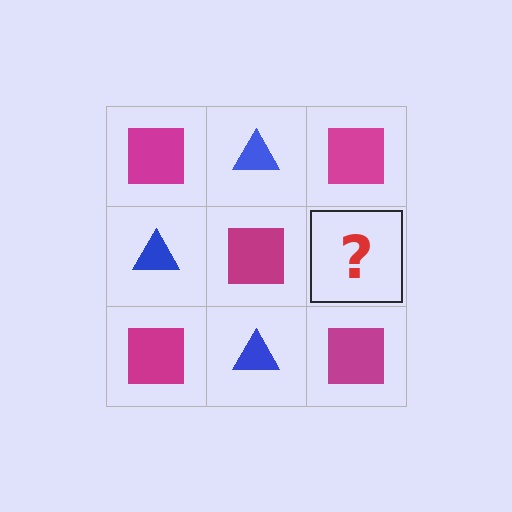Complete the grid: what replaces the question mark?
The question mark should be replaced with a blue triangle.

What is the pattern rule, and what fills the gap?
The rule is that it alternates magenta square and blue triangle in a checkerboard pattern. The gap should be filled with a blue triangle.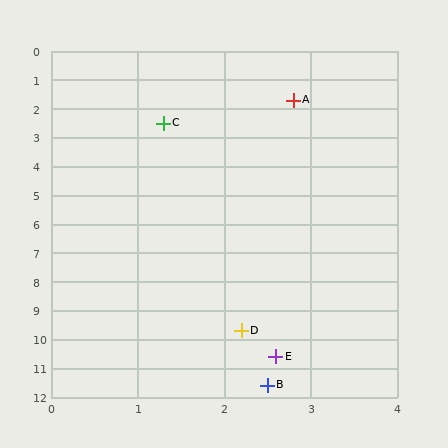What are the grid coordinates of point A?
Point A is at approximately (2.8, 1.7).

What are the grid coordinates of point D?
Point D is at approximately (2.2, 9.7).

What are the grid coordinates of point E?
Point E is at approximately (2.6, 10.6).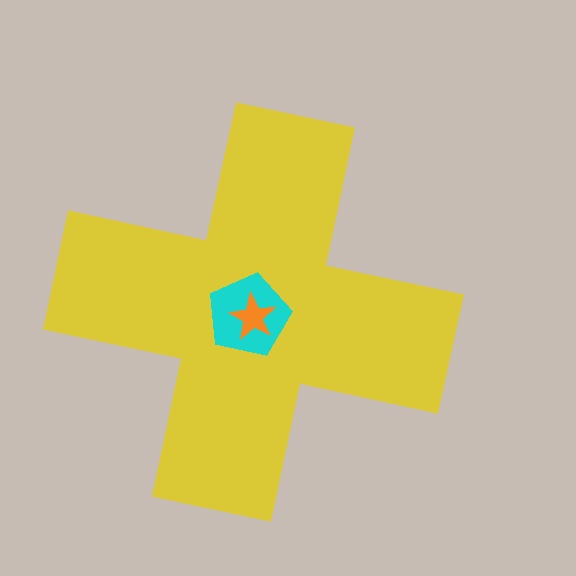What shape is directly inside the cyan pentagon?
The orange star.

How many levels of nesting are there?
3.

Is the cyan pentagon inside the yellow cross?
Yes.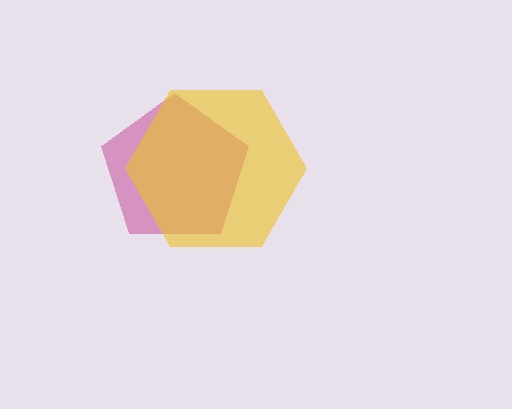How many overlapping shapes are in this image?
There are 2 overlapping shapes in the image.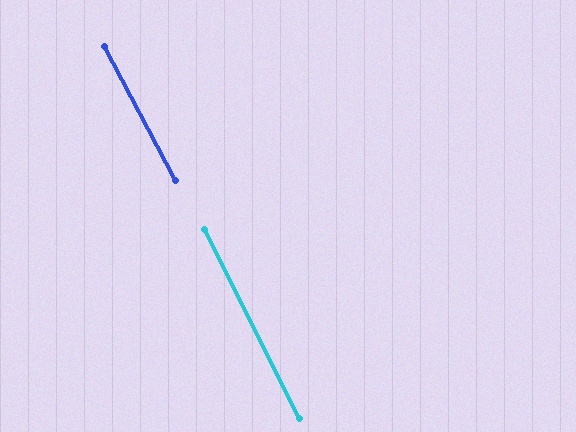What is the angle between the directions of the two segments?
Approximately 1 degree.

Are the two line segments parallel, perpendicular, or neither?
Parallel — their directions differ by only 1.1°.